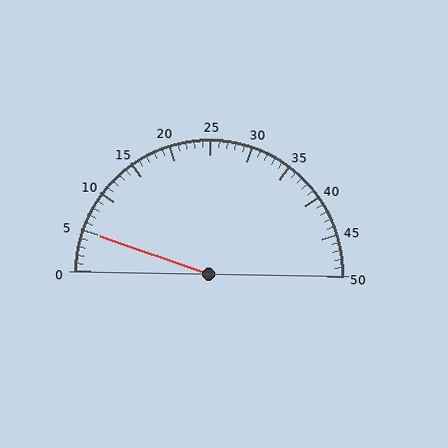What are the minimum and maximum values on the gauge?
The gauge ranges from 0 to 50.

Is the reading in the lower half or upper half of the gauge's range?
The reading is in the lower half of the range (0 to 50).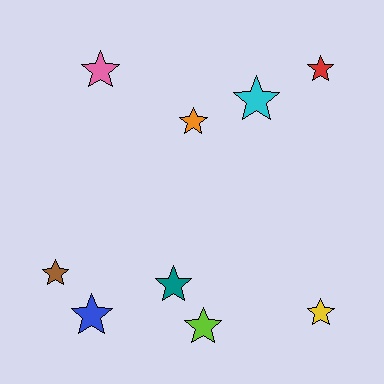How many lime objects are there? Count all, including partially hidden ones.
There is 1 lime object.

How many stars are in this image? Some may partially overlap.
There are 9 stars.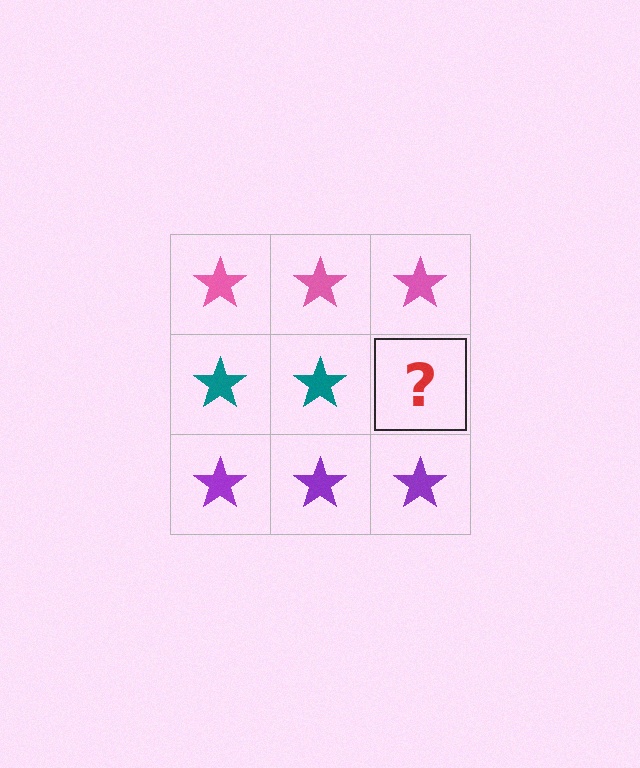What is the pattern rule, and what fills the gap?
The rule is that each row has a consistent color. The gap should be filled with a teal star.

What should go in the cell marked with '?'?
The missing cell should contain a teal star.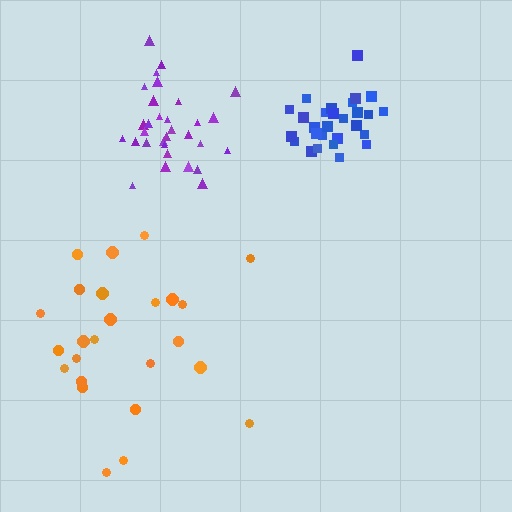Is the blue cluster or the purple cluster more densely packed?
Blue.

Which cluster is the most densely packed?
Blue.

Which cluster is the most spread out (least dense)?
Orange.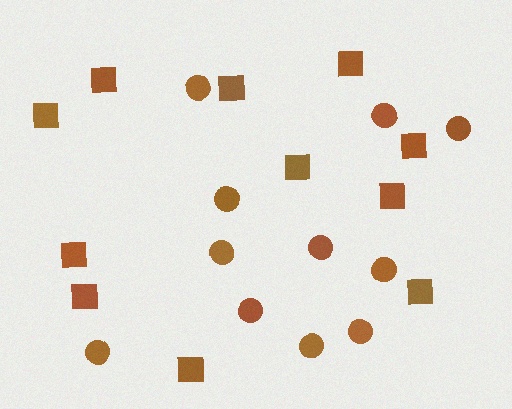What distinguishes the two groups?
There are 2 groups: one group of squares (11) and one group of circles (11).